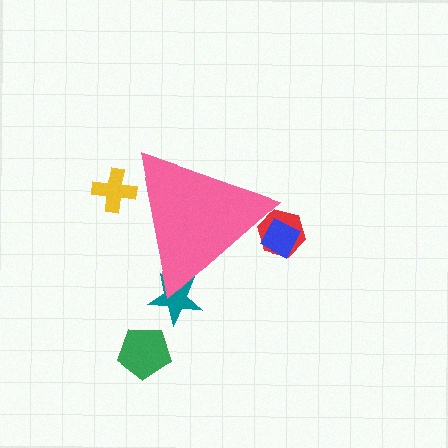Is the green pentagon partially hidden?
No, the green pentagon is fully visible.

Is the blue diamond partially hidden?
Yes, the blue diamond is partially hidden behind the pink triangle.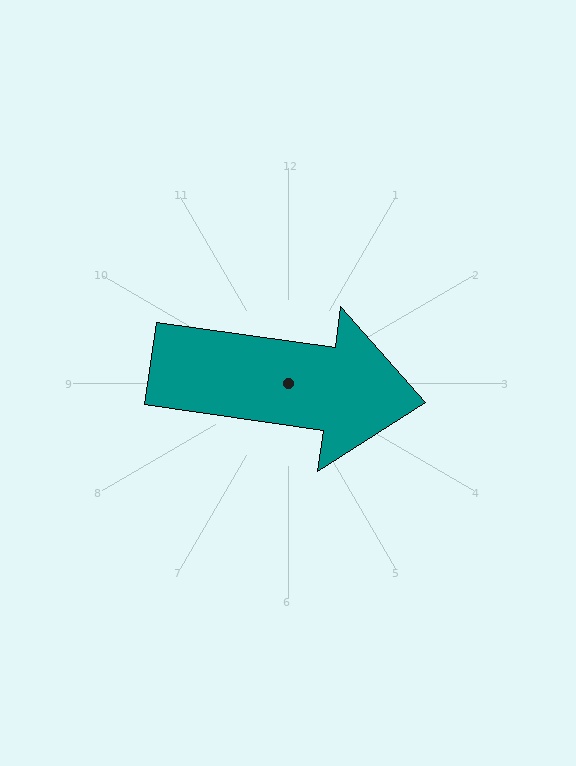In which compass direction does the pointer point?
East.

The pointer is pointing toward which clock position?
Roughly 3 o'clock.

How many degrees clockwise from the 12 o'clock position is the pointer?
Approximately 98 degrees.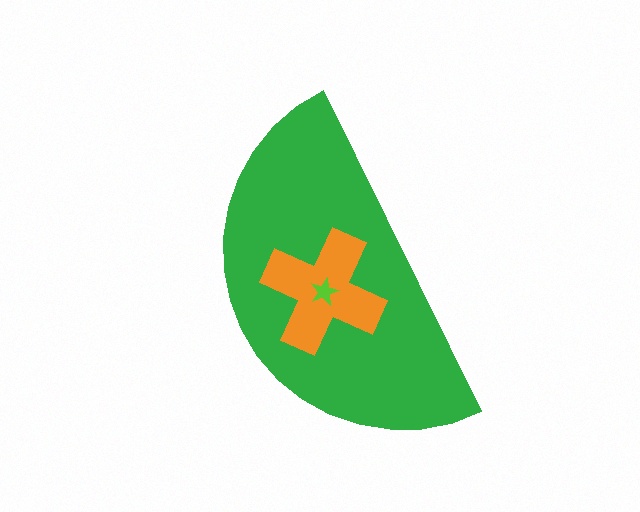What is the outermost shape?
The green semicircle.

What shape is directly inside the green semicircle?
The orange cross.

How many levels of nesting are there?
3.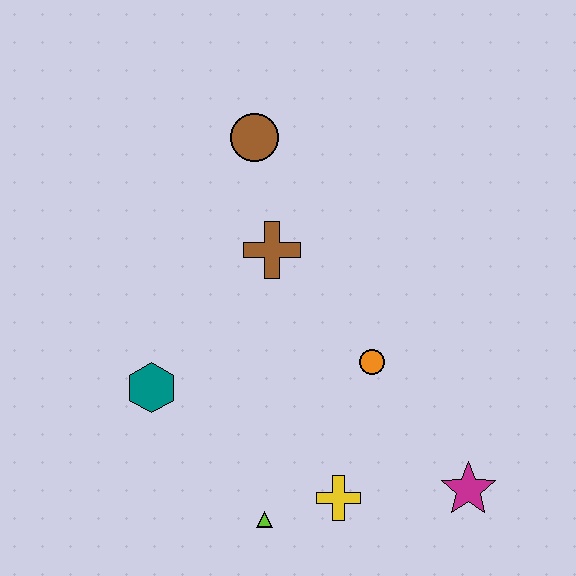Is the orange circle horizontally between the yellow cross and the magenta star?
Yes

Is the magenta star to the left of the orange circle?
No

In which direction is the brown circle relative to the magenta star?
The brown circle is above the magenta star.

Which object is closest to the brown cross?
The brown circle is closest to the brown cross.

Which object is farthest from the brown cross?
The magenta star is farthest from the brown cross.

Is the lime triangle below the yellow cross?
Yes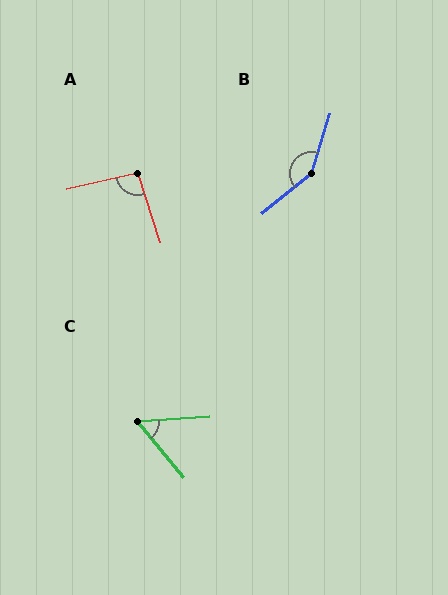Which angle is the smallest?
C, at approximately 54 degrees.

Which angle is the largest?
B, at approximately 146 degrees.